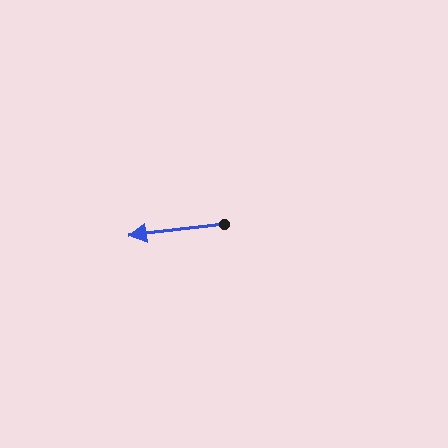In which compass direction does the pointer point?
West.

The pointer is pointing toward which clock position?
Roughly 9 o'clock.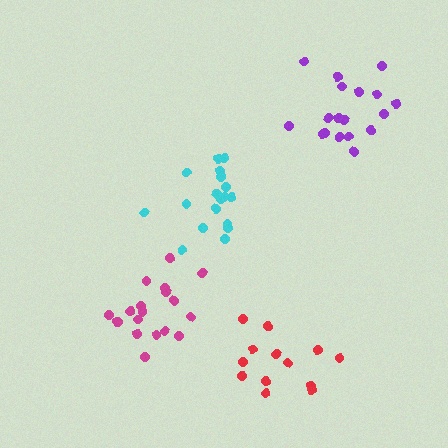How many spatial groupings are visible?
There are 4 spatial groupings.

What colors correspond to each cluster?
The clusters are colored: red, magenta, purple, cyan.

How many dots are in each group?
Group 1: 13 dots, Group 2: 19 dots, Group 3: 18 dots, Group 4: 18 dots (68 total).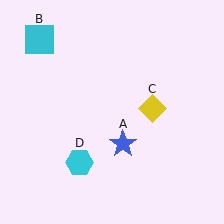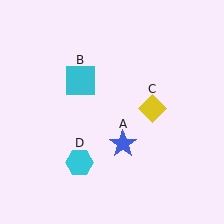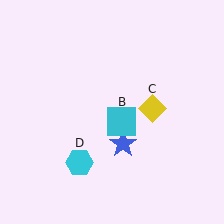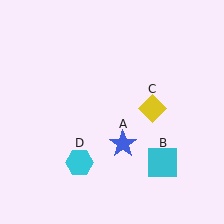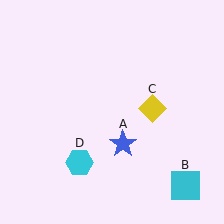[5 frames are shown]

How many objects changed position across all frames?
1 object changed position: cyan square (object B).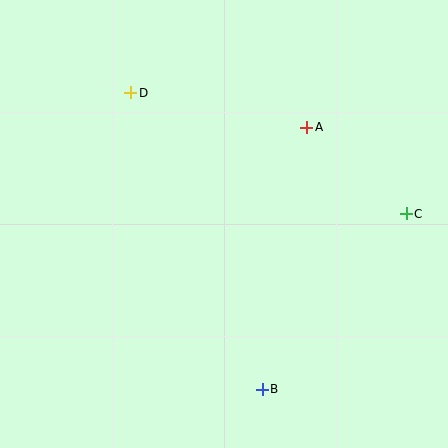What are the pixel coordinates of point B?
Point B is at (262, 389).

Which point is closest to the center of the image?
Point A at (307, 127) is closest to the center.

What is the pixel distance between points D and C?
The distance between D and C is 301 pixels.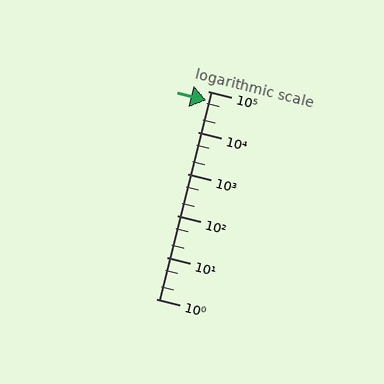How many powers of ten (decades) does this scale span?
The scale spans 5 decades, from 1 to 100000.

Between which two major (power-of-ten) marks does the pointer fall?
The pointer is between 10000 and 100000.